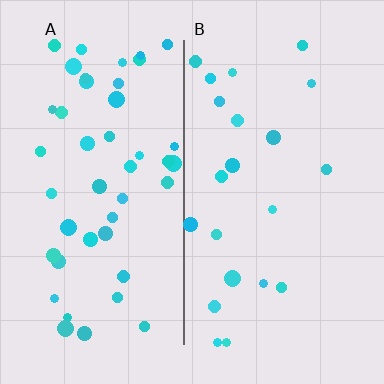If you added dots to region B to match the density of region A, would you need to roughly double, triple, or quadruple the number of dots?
Approximately double.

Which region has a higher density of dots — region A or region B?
A (the left).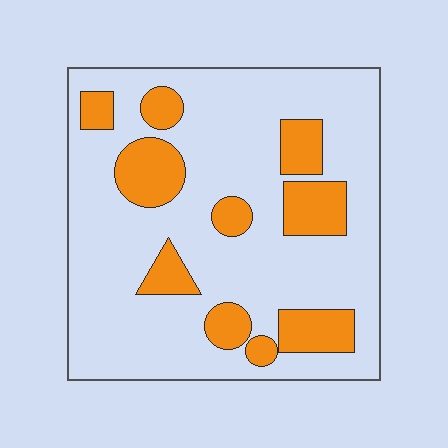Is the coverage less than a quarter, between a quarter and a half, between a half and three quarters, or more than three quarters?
Less than a quarter.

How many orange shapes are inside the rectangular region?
10.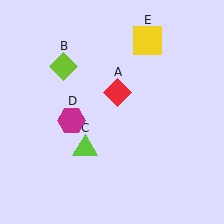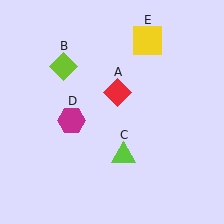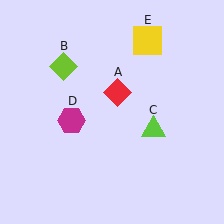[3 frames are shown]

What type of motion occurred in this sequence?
The lime triangle (object C) rotated counterclockwise around the center of the scene.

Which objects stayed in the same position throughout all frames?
Red diamond (object A) and lime diamond (object B) and magenta hexagon (object D) and yellow square (object E) remained stationary.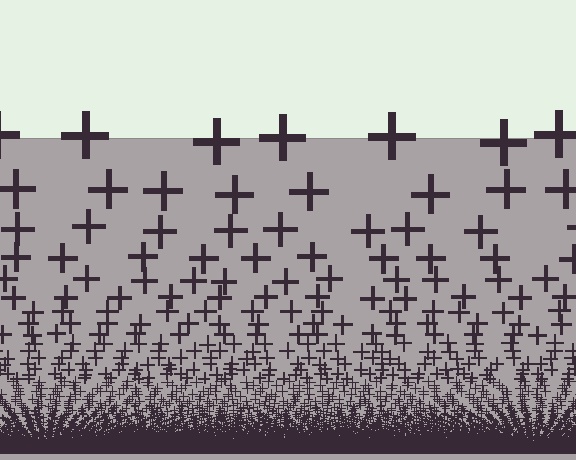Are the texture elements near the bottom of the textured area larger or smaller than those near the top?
Smaller. The gradient is inverted — elements near the bottom are smaller and denser.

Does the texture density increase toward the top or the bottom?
Density increases toward the bottom.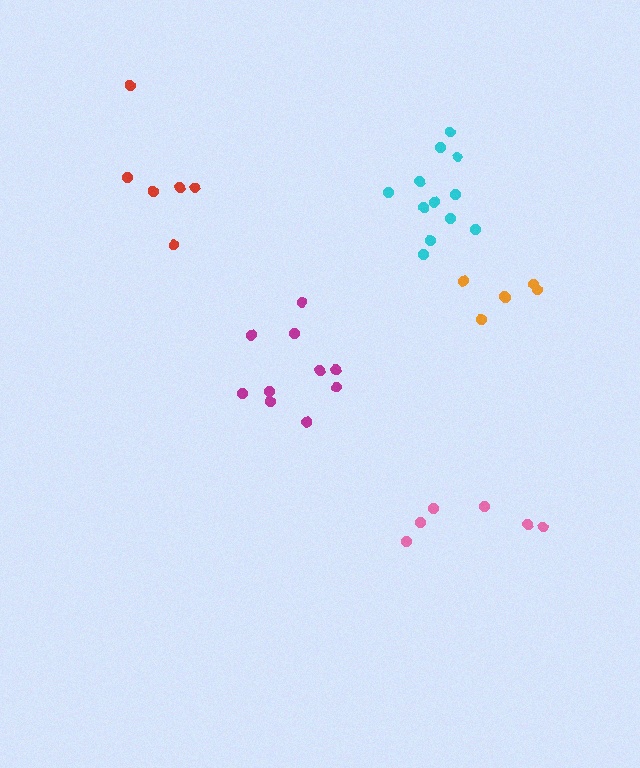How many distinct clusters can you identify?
There are 5 distinct clusters.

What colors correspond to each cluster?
The clusters are colored: cyan, red, pink, magenta, orange.